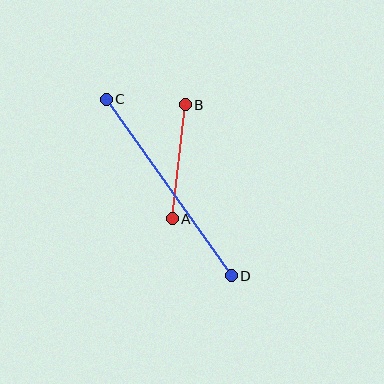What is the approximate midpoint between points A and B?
The midpoint is at approximately (179, 162) pixels.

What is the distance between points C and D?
The distance is approximately 216 pixels.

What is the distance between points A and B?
The distance is approximately 114 pixels.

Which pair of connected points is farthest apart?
Points C and D are farthest apart.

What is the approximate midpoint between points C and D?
The midpoint is at approximately (169, 188) pixels.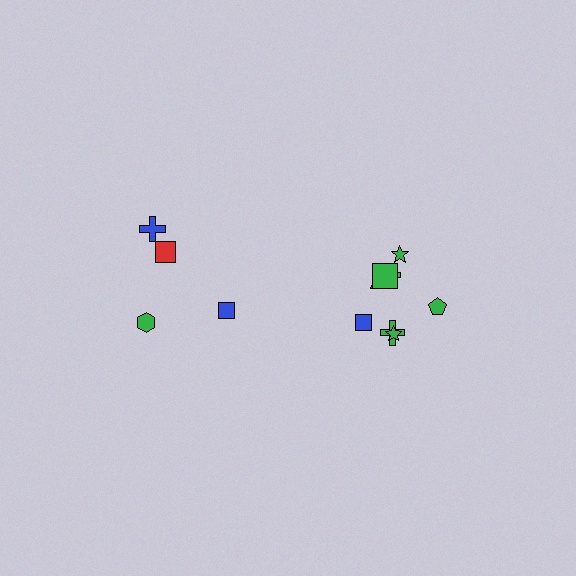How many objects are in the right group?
There are 8 objects.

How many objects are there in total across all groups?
There are 12 objects.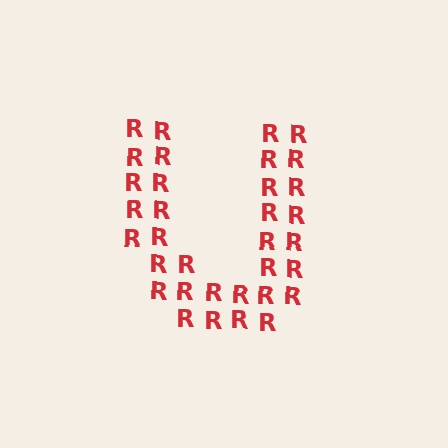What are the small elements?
The small elements are letter R's.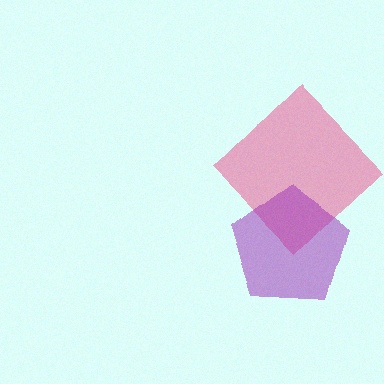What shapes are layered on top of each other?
The layered shapes are: a pink diamond, a purple pentagon.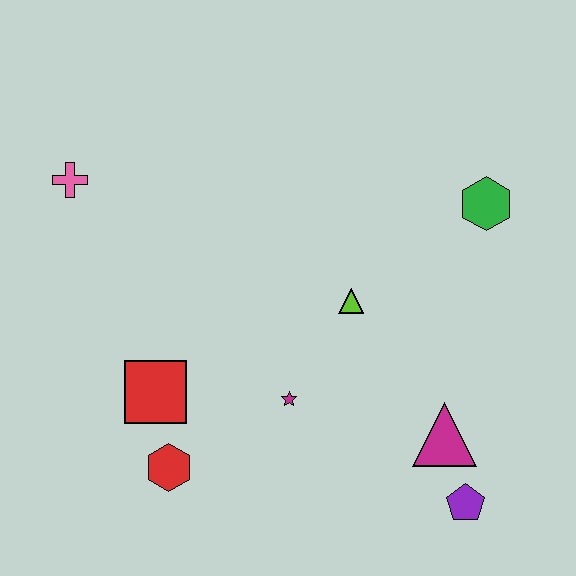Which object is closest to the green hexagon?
The lime triangle is closest to the green hexagon.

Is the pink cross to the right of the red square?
No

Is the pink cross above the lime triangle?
Yes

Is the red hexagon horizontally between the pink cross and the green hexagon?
Yes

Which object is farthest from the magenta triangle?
The pink cross is farthest from the magenta triangle.